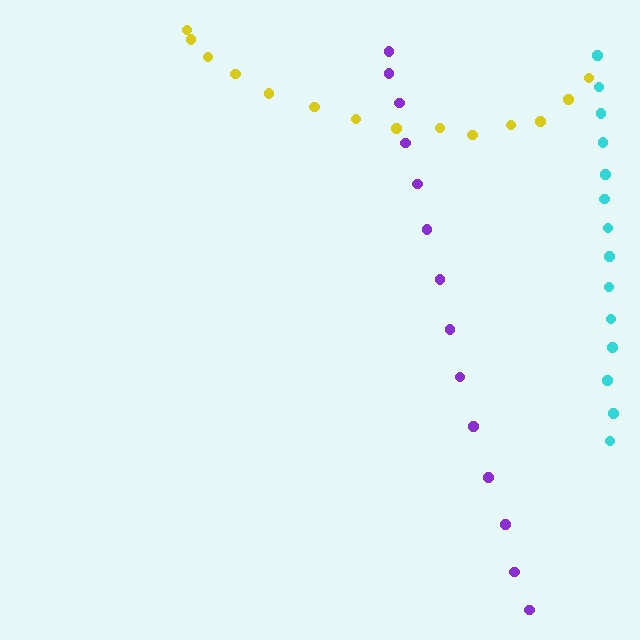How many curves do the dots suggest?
There are 3 distinct paths.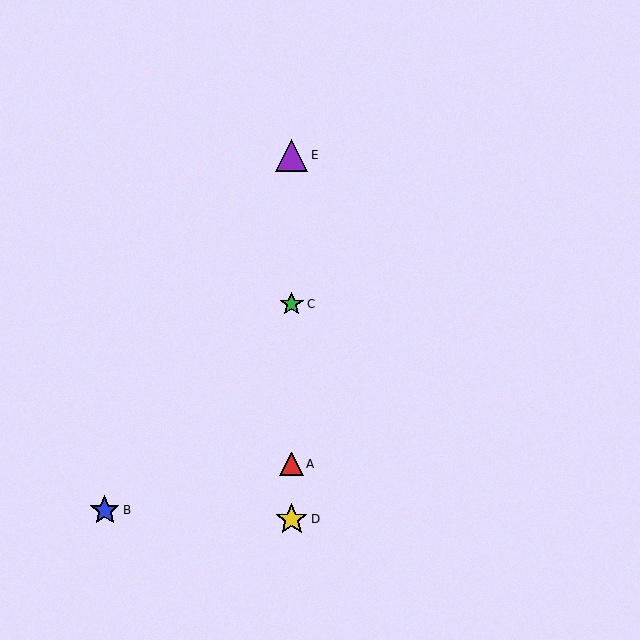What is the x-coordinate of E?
Object E is at x≈292.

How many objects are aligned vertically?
4 objects (A, C, D, E) are aligned vertically.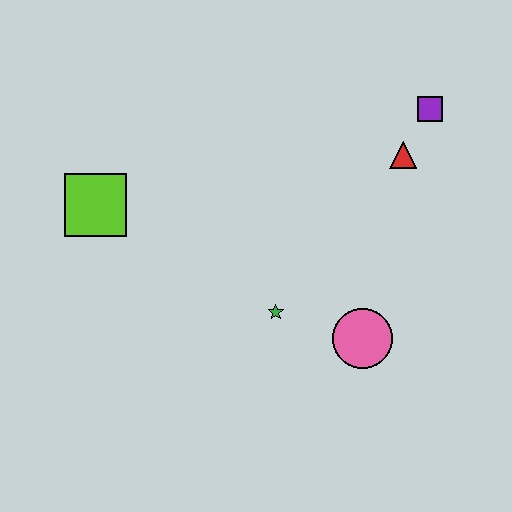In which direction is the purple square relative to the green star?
The purple square is above the green star.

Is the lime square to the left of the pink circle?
Yes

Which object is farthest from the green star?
The purple square is farthest from the green star.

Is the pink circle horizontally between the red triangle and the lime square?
Yes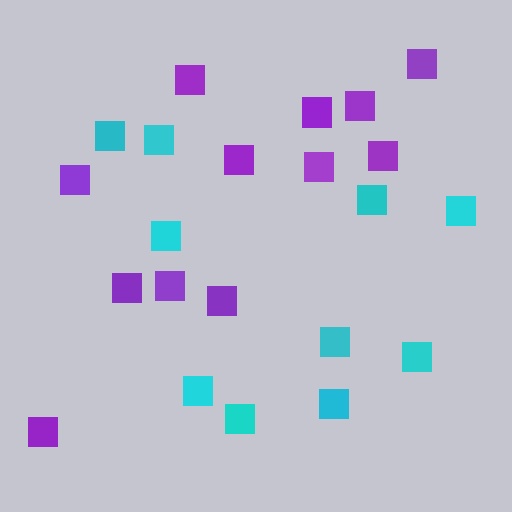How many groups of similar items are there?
There are 2 groups: one group of purple squares (12) and one group of cyan squares (10).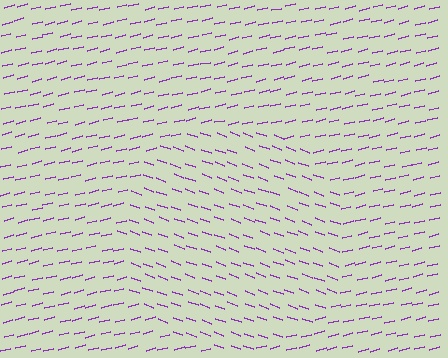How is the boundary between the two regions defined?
The boundary is defined purely by a change in line orientation (approximately 34 degrees difference). All lines are the same color and thickness.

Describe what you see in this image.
The image is filled with small purple line segments. A circle region in the image has lines oriented differently from the surrounding lines, creating a visible texture boundary.